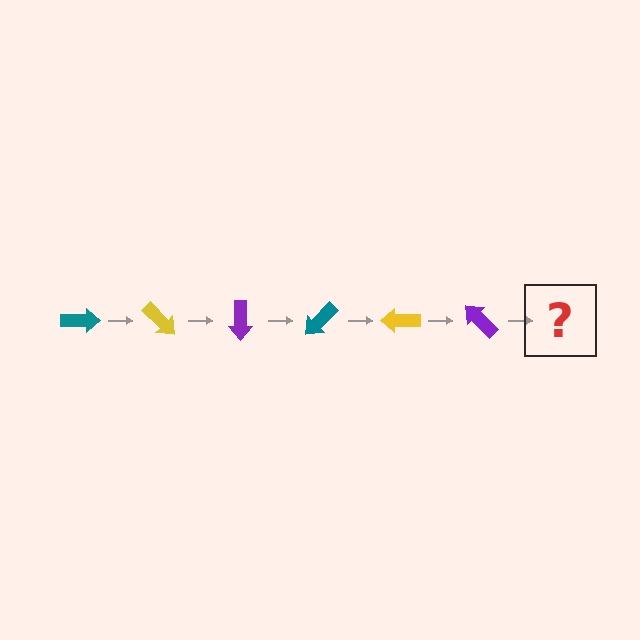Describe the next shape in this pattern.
It should be a teal arrow, rotated 270 degrees from the start.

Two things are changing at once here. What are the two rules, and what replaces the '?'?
The two rules are that it rotates 45 degrees each step and the color cycles through teal, yellow, and purple. The '?' should be a teal arrow, rotated 270 degrees from the start.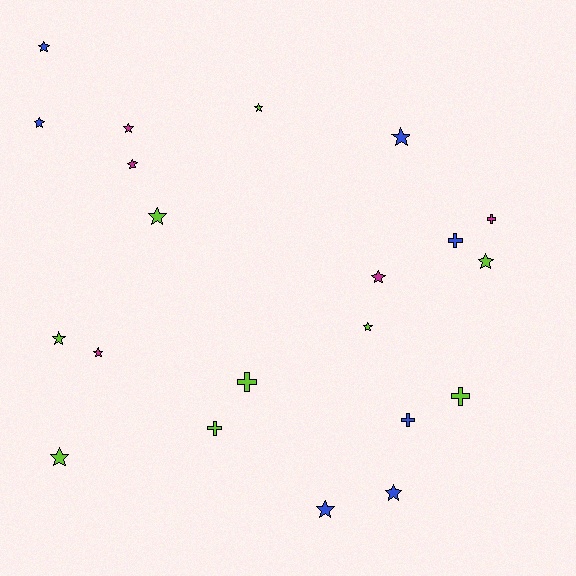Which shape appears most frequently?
Star, with 15 objects.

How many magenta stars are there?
There are 4 magenta stars.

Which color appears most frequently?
Lime, with 9 objects.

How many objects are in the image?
There are 21 objects.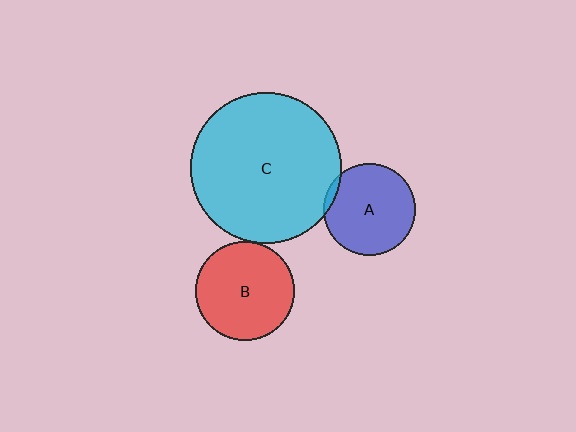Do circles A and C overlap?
Yes.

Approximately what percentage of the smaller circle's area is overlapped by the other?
Approximately 5%.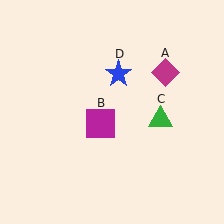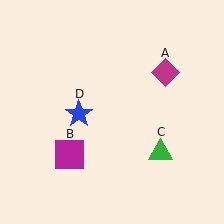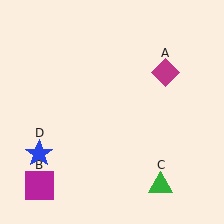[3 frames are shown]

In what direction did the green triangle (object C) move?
The green triangle (object C) moved down.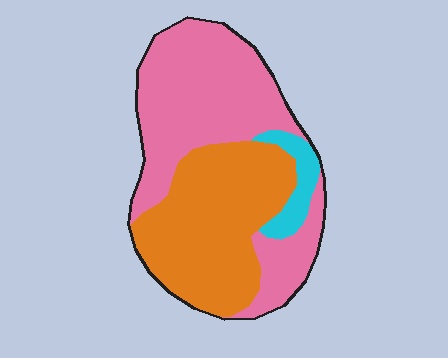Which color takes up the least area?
Cyan, at roughly 5%.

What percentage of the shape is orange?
Orange covers 42% of the shape.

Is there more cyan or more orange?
Orange.